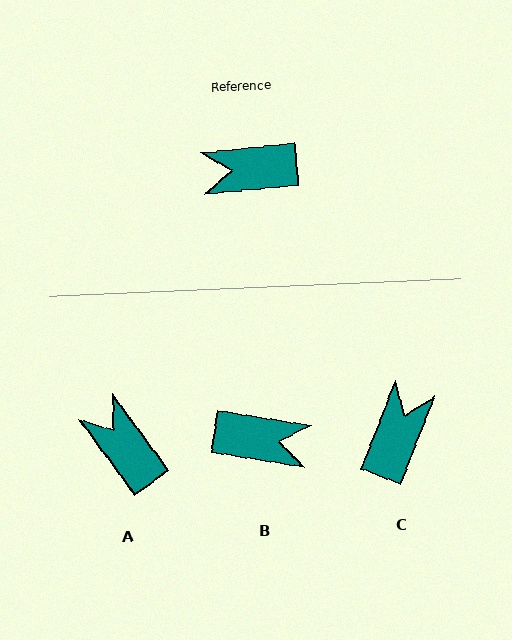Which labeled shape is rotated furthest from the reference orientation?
B, about 165 degrees away.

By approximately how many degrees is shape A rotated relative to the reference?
Approximately 60 degrees clockwise.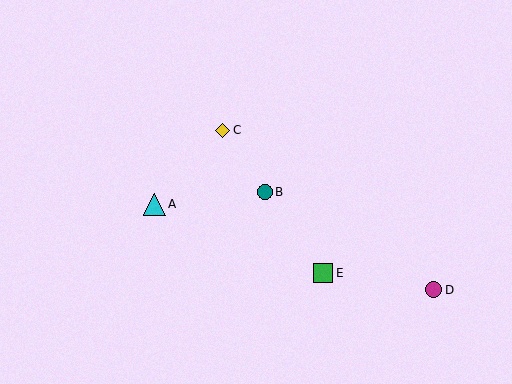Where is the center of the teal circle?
The center of the teal circle is at (265, 192).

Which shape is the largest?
The cyan triangle (labeled A) is the largest.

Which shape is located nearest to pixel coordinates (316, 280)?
The green square (labeled E) at (323, 273) is nearest to that location.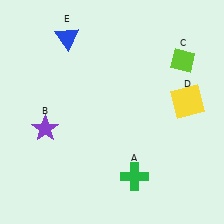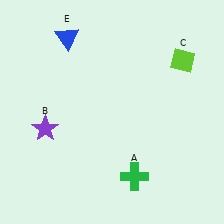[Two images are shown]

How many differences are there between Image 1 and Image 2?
There is 1 difference between the two images.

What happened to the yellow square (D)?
The yellow square (D) was removed in Image 2. It was in the top-right area of Image 1.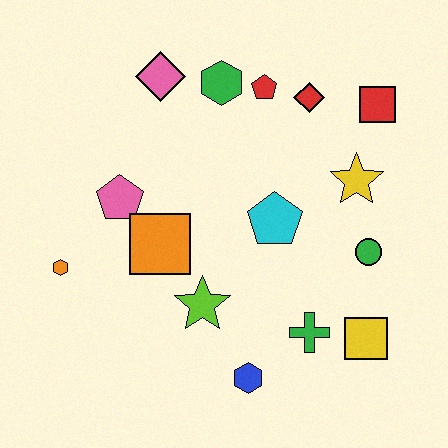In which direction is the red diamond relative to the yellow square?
The red diamond is above the yellow square.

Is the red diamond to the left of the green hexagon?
No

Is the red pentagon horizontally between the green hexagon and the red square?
Yes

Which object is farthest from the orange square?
The red square is farthest from the orange square.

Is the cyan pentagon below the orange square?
No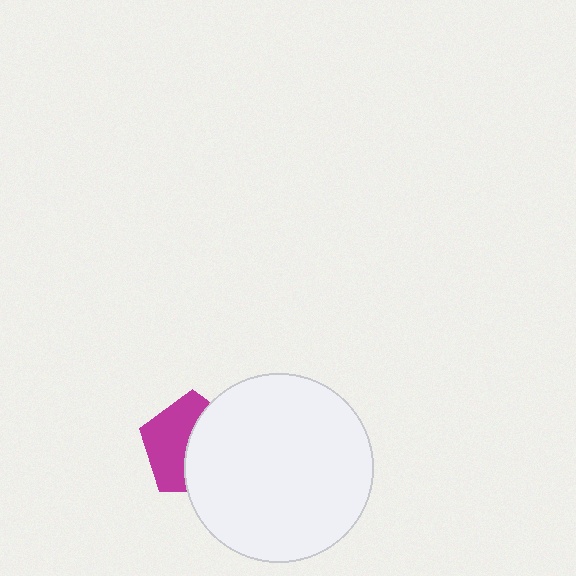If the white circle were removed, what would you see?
You would see the complete magenta pentagon.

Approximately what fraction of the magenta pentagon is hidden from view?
Roughly 51% of the magenta pentagon is hidden behind the white circle.